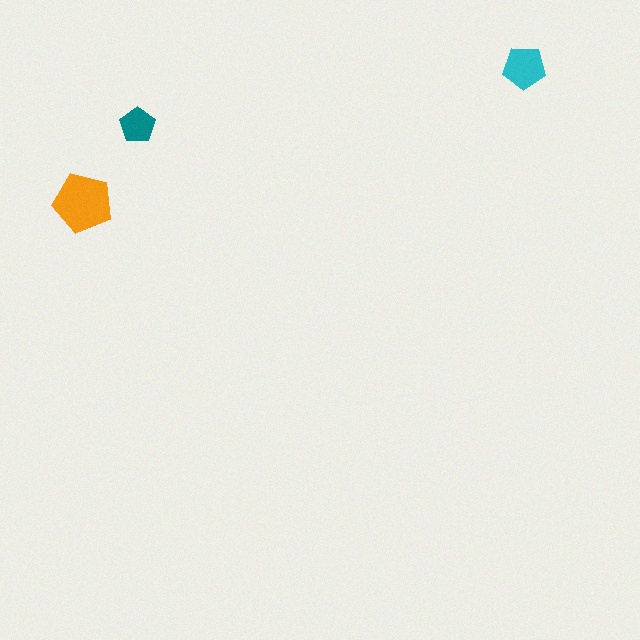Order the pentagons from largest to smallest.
the orange one, the cyan one, the teal one.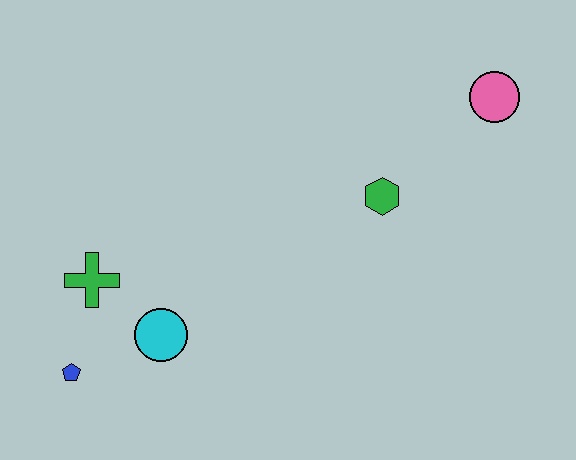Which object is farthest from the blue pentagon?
The pink circle is farthest from the blue pentagon.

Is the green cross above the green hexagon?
No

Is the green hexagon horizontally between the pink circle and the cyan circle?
Yes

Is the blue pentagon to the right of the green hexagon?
No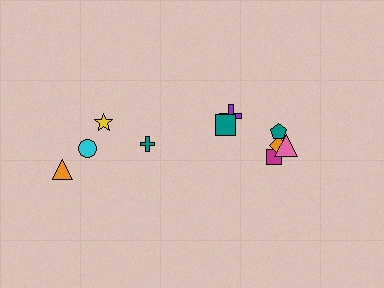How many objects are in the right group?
There are 6 objects.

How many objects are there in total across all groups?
There are 10 objects.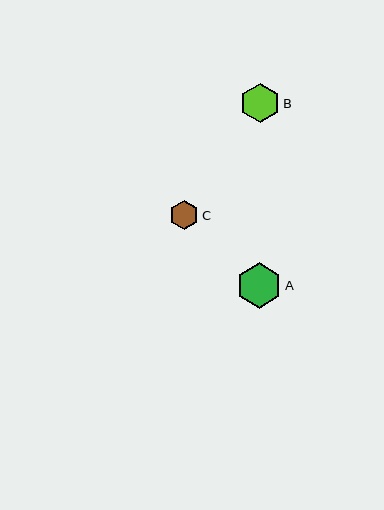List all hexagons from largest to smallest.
From largest to smallest: A, B, C.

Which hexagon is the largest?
Hexagon A is the largest with a size of approximately 46 pixels.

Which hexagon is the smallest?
Hexagon C is the smallest with a size of approximately 29 pixels.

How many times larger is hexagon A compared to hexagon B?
Hexagon A is approximately 1.2 times the size of hexagon B.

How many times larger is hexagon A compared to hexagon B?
Hexagon A is approximately 1.2 times the size of hexagon B.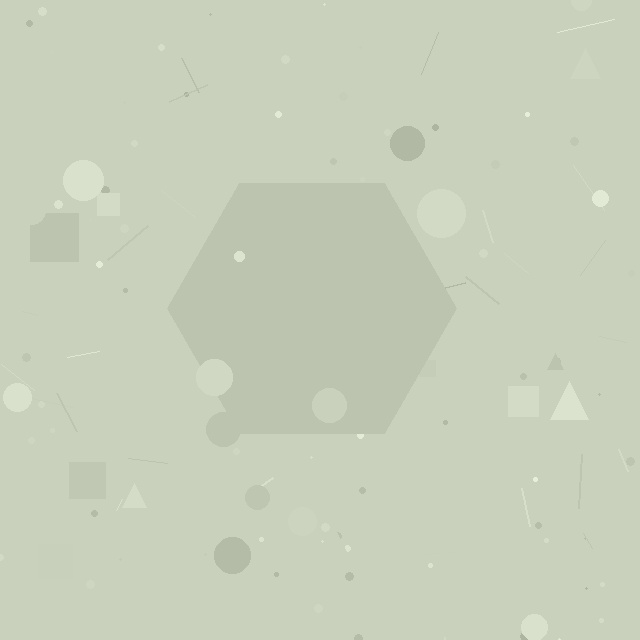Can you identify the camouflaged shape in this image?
The camouflaged shape is a hexagon.